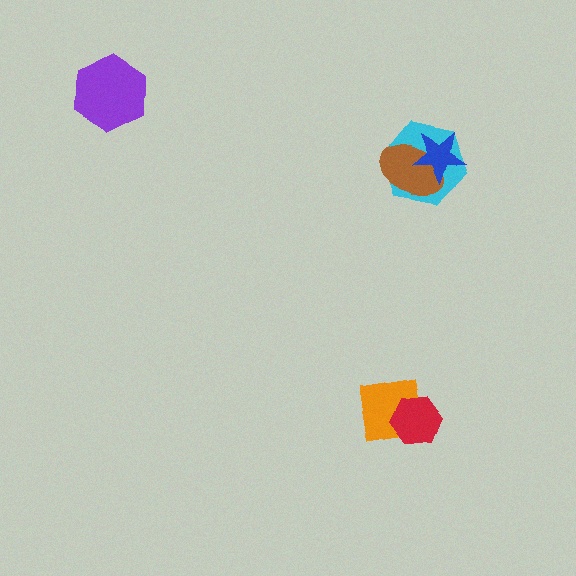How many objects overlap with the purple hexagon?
0 objects overlap with the purple hexagon.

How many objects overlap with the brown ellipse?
2 objects overlap with the brown ellipse.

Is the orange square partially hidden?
Yes, it is partially covered by another shape.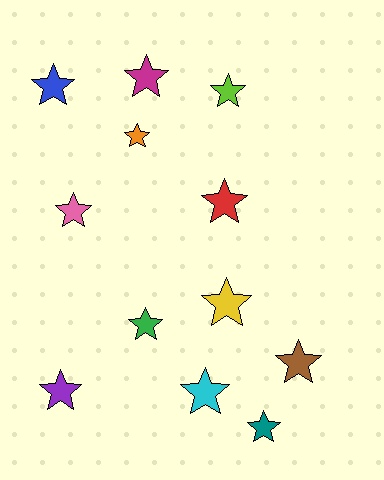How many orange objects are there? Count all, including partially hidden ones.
There is 1 orange object.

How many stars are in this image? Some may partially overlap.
There are 12 stars.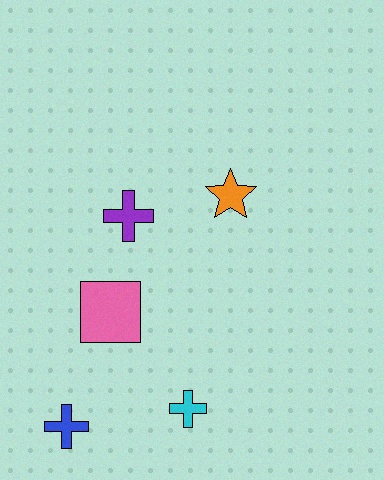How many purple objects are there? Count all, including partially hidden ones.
There is 1 purple object.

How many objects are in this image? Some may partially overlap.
There are 5 objects.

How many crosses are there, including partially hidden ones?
There are 3 crosses.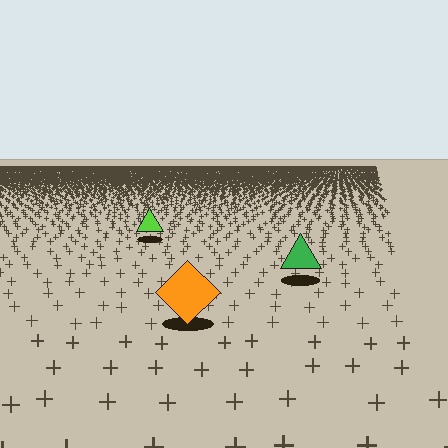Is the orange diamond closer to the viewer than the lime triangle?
Yes. The orange diamond is closer — you can tell from the texture gradient: the ground texture is coarser near it.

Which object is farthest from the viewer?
The lime triangle is farthest from the viewer. It appears smaller and the ground texture around it is denser.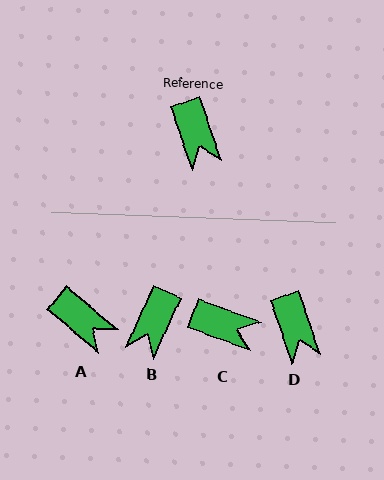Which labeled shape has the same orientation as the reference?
D.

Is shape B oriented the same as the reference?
No, it is off by about 43 degrees.